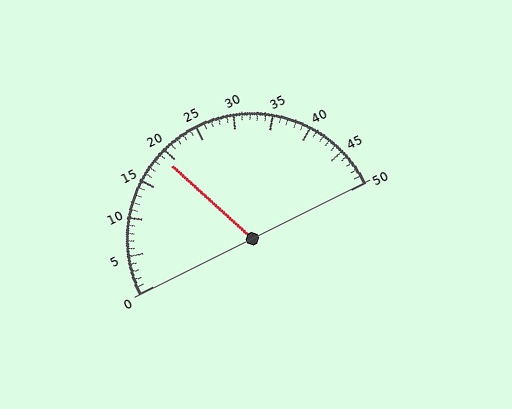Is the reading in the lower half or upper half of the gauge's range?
The reading is in the lower half of the range (0 to 50).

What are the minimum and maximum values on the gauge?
The gauge ranges from 0 to 50.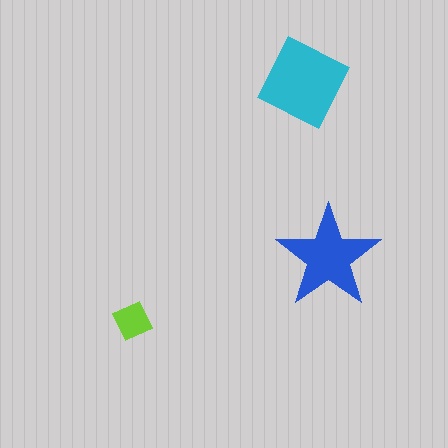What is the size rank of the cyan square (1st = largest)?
1st.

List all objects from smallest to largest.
The lime diamond, the blue star, the cyan square.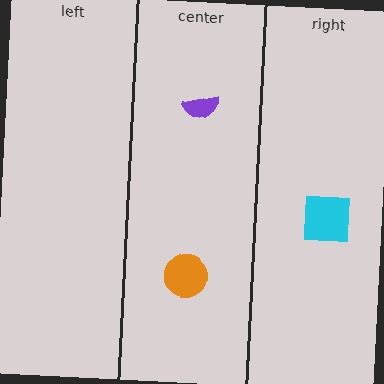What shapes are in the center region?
The purple semicircle, the orange circle.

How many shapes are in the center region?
2.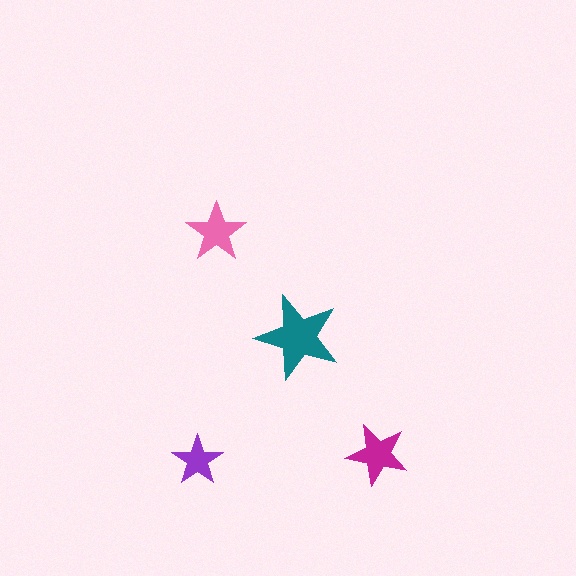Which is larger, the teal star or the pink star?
The teal one.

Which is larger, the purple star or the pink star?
The pink one.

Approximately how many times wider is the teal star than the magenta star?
About 1.5 times wider.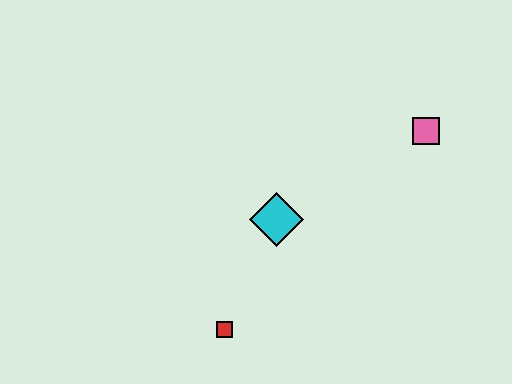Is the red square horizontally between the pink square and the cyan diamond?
No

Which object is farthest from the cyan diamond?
The pink square is farthest from the cyan diamond.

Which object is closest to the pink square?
The cyan diamond is closest to the pink square.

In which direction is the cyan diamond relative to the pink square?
The cyan diamond is to the left of the pink square.